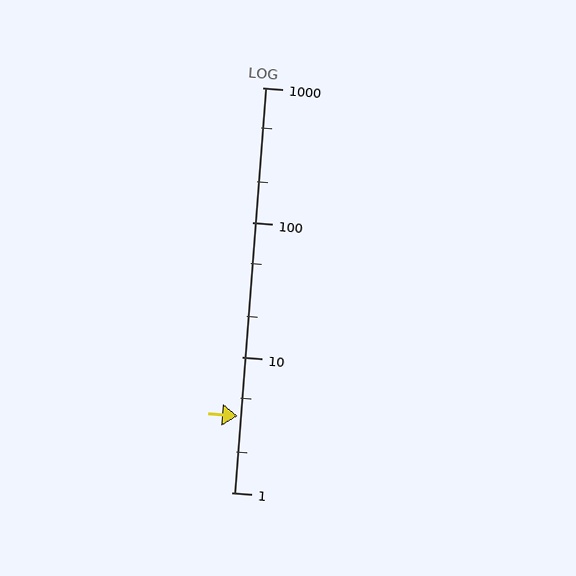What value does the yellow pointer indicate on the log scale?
The pointer indicates approximately 3.7.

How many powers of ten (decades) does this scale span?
The scale spans 3 decades, from 1 to 1000.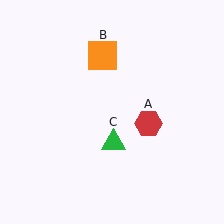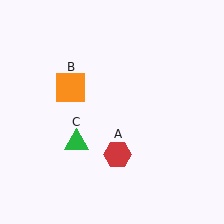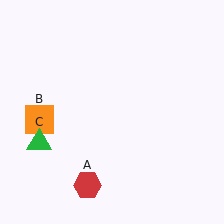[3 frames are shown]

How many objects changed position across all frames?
3 objects changed position: red hexagon (object A), orange square (object B), green triangle (object C).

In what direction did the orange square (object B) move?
The orange square (object B) moved down and to the left.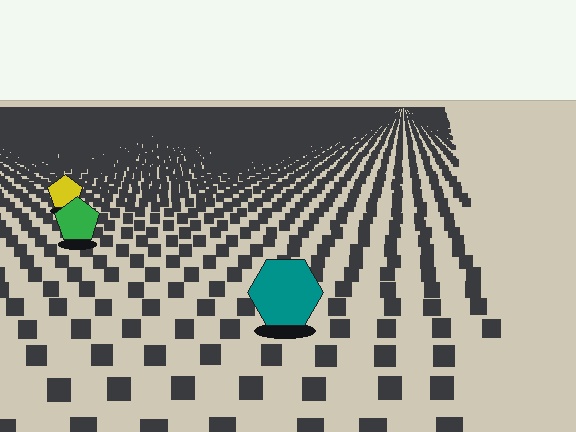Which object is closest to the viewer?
The teal hexagon is closest. The texture marks near it are larger and more spread out.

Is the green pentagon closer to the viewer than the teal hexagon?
No. The teal hexagon is closer — you can tell from the texture gradient: the ground texture is coarser near it.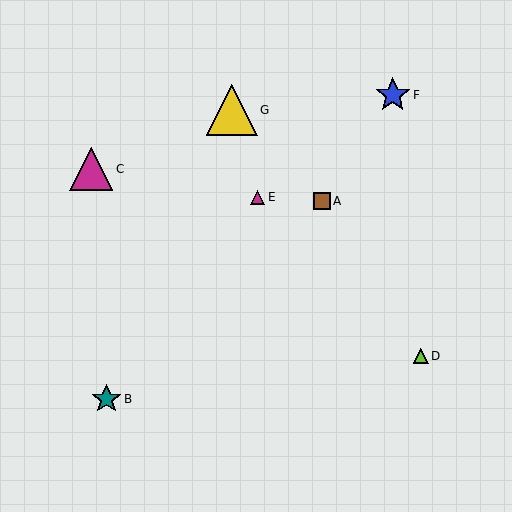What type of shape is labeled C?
Shape C is a magenta triangle.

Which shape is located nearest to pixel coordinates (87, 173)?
The magenta triangle (labeled C) at (91, 169) is nearest to that location.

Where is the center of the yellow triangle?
The center of the yellow triangle is at (232, 110).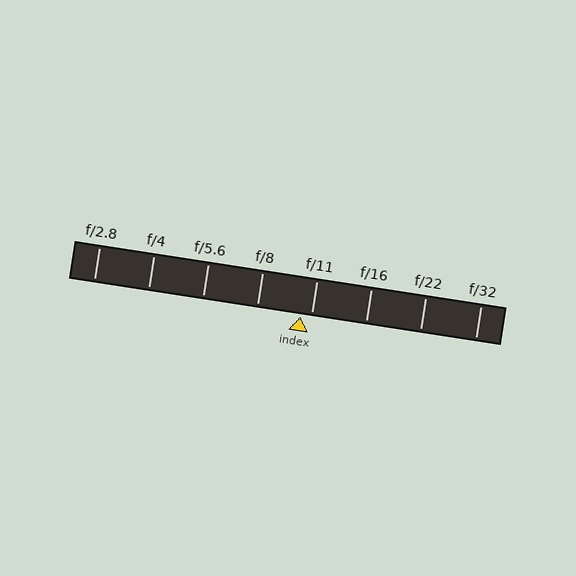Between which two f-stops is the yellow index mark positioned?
The index mark is between f/8 and f/11.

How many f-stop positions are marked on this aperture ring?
There are 8 f-stop positions marked.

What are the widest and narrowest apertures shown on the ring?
The widest aperture shown is f/2.8 and the narrowest is f/32.